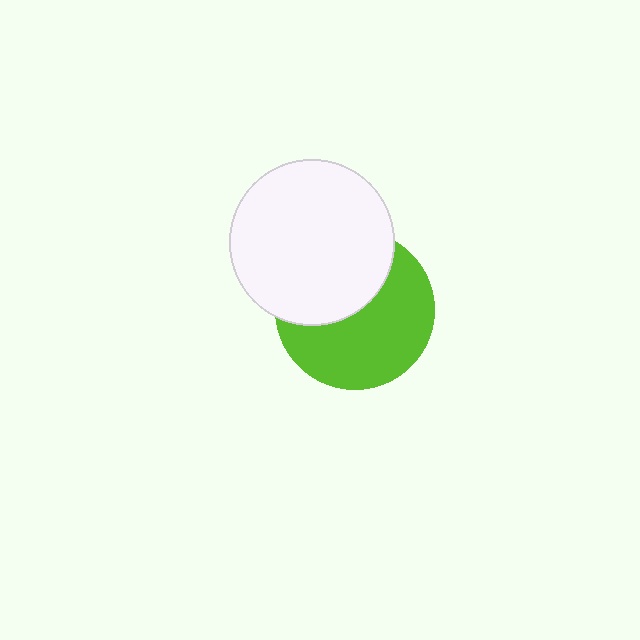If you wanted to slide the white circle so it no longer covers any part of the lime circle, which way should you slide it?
Slide it up — that is the most direct way to separate the two shapes.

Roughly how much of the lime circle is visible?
About half of it is visible (roughly 58%).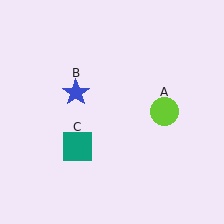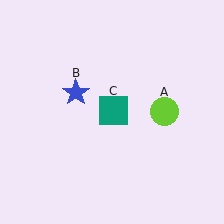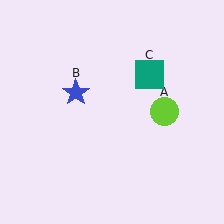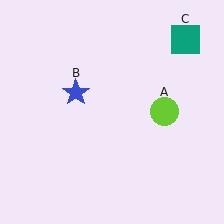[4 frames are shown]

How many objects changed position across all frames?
1 object changed position: teal square (object C).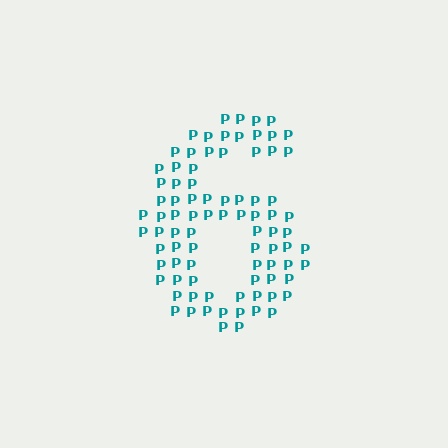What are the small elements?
The small elements are letter P's.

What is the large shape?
The large shape is the digit 6.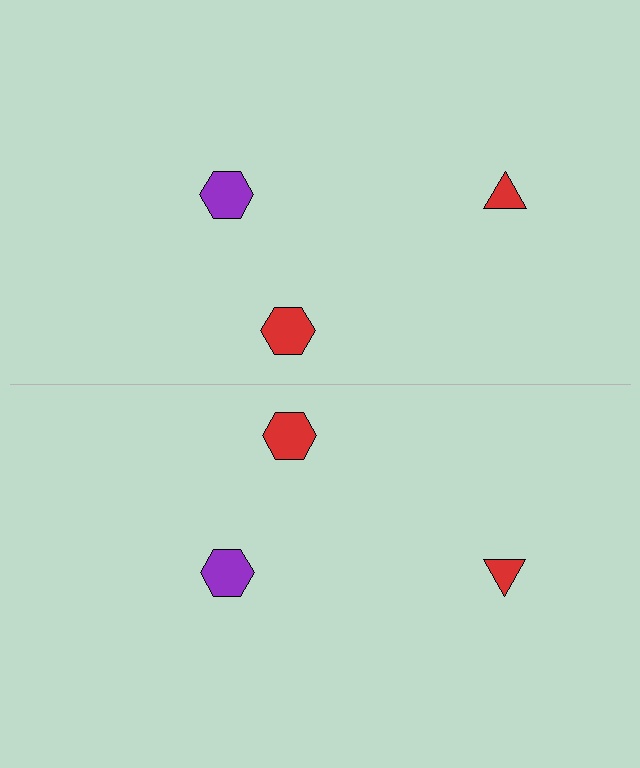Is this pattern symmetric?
Yes, this pattern has bilateral (reflection) symmetry.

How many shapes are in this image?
There are 6 shapes in this image.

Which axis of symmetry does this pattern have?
The pattern has a horizontal axis of symmetry running through the center of the image.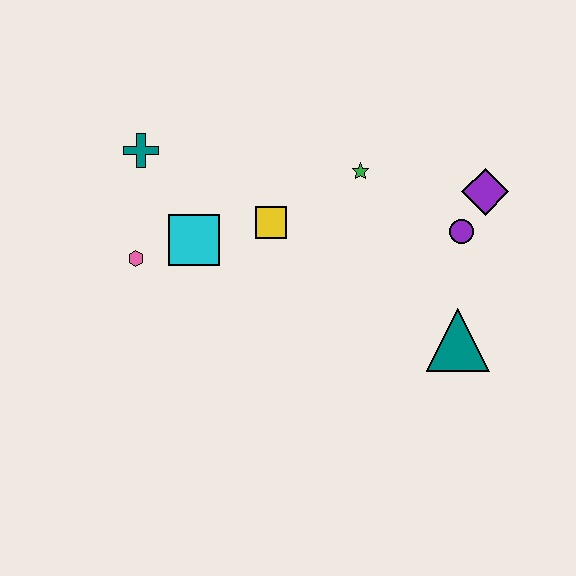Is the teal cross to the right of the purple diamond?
No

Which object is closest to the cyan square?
The pink hexagon is closest to the cyan square.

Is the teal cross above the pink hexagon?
Yes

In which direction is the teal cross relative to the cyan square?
The teal cross is above the cyan square.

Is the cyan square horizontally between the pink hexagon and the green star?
Yes